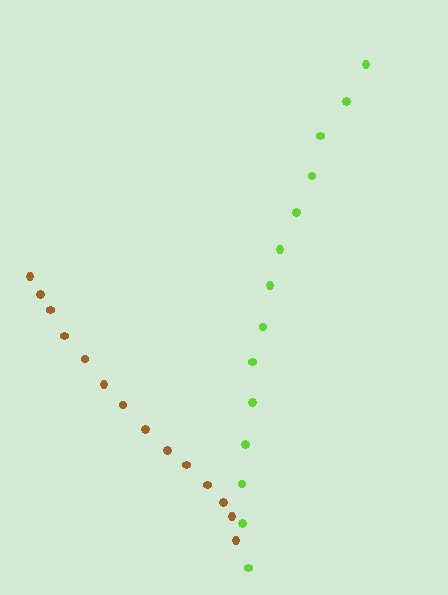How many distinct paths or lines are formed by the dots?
There are 2 distinct paths.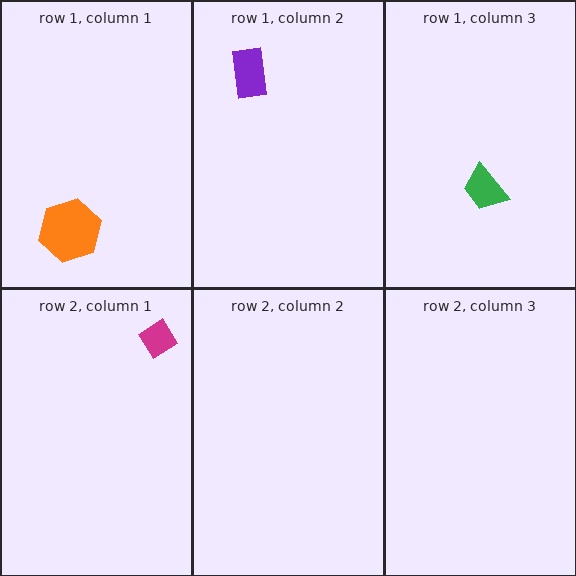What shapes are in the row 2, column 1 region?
The magenta diamond.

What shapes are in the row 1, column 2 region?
The purple rectangle.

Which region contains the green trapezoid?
The row 1, column 3 region.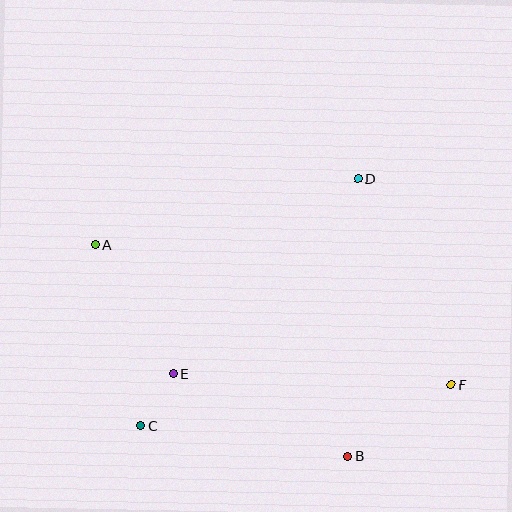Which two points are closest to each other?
Points C and E are closest to each other.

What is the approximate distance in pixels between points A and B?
The distance between A and B is approximately 329 pixels.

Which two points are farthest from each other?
Points A and F are farthest from each other.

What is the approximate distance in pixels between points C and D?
The distance between C and D is approximately 329 pixels.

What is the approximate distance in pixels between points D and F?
The distance between D and F is approximately 226 pixels.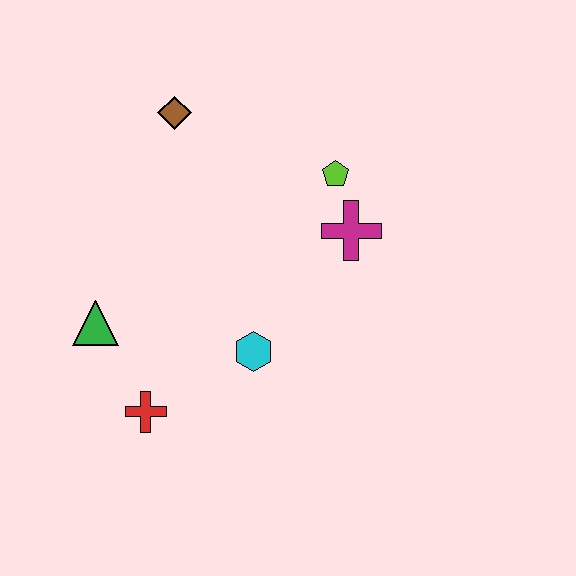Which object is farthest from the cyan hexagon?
The brown diamond is farthest from the cyan hexagon.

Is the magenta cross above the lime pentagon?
No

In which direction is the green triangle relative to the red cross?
The green triangle is above the red cross.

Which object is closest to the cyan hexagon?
The red cross is closest to the cyan hexagon.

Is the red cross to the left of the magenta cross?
Yes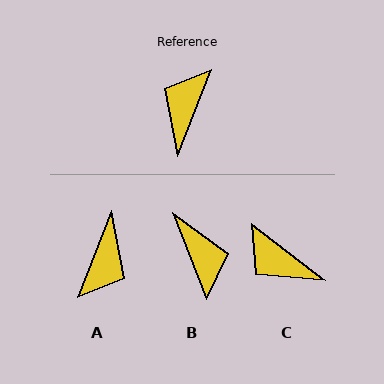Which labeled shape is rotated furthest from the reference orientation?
A, about 180 degrees away.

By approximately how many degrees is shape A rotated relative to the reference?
Approximately 180 degrees counter-clockwise.